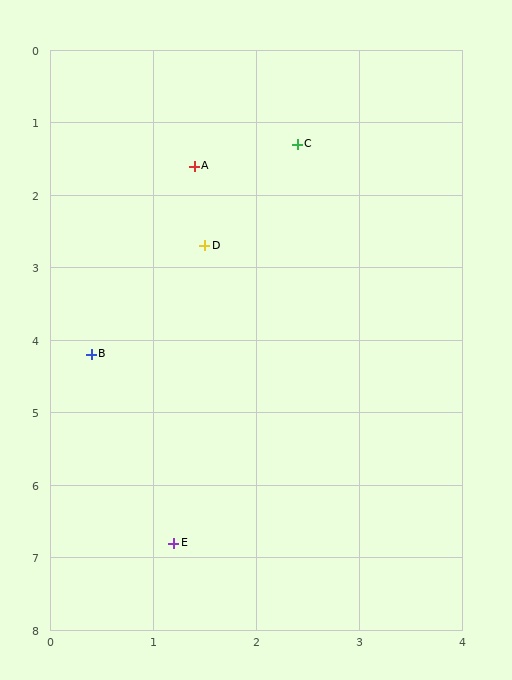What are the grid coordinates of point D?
Point D is at approximately (1.5, 2.7).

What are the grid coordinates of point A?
Point A is at approximately (1.4, 1.6).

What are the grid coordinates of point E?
Point E is at approximately (1.2, 6.8).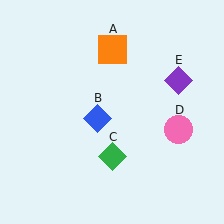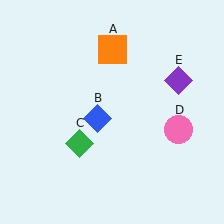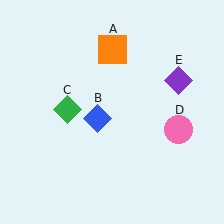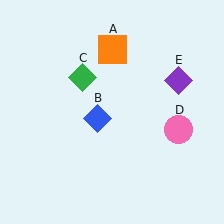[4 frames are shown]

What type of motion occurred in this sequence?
The green diamond (object C) rotated clockwise around the center of the scene.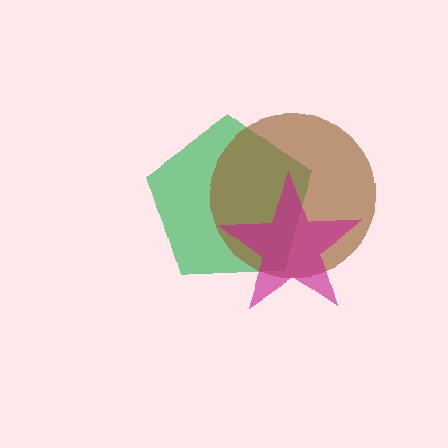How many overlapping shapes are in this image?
There are 3 overlapping shapes in the image.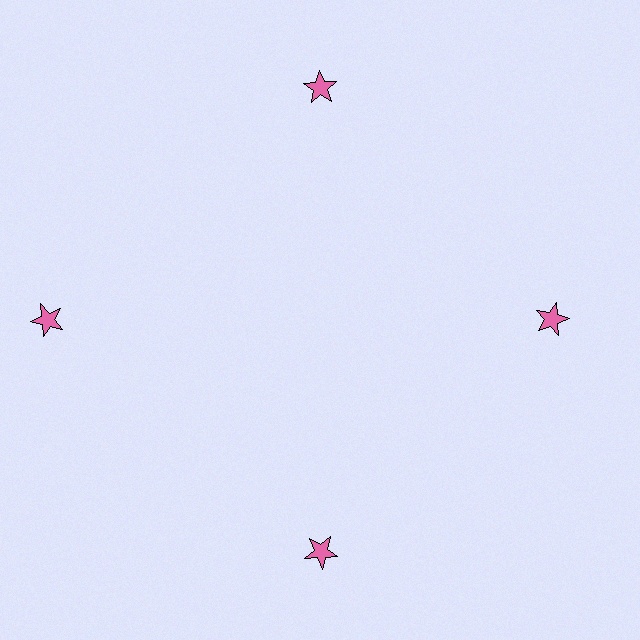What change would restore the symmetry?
The symmetry would be restored by moving it inward, back onto the ring so that all 4 stars sit at equal angles and equal distance from the center.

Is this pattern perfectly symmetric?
No. The 4 pink stars are arranged in a ring, but one element near the 9 o'clock position is pushed outward from the center, breaking the 4-fold rotational symmetry.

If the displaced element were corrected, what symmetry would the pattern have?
It would have 4-fold rotational symmetry — the pattern would map onto itself every 90 degrees.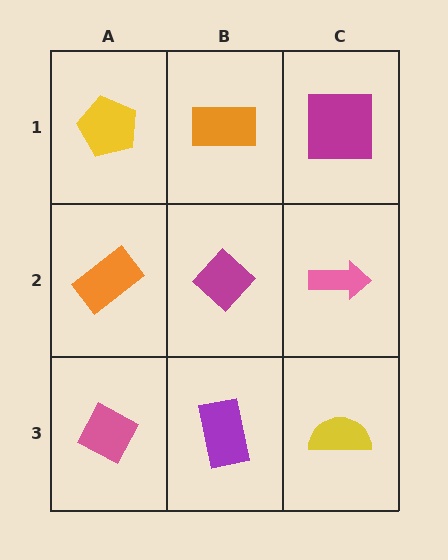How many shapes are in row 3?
3 shapes.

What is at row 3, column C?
A yellow semicircle.